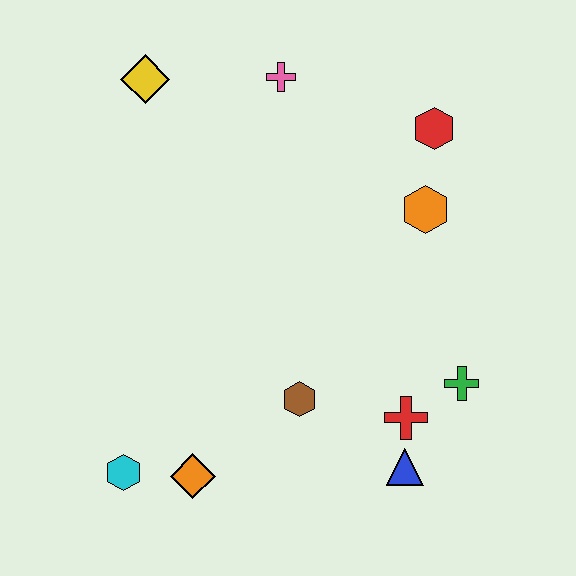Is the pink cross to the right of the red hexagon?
No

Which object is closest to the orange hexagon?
The red hexagon is closest to the orange hexagon.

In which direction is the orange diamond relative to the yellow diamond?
The orange diamond is below the yellow diamond.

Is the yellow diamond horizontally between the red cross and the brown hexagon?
No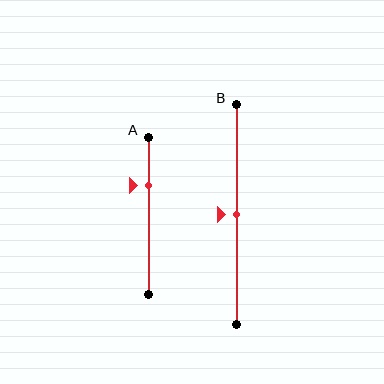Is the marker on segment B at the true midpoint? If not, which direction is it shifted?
Yes, the marker on segment B is at the true midpoint.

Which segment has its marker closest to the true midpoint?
Segment B has its marker closest to the true midpoint.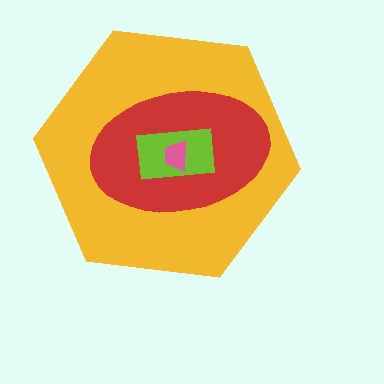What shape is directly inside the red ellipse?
The lime rectangle.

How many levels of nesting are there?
4.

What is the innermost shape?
The pink trapezoid.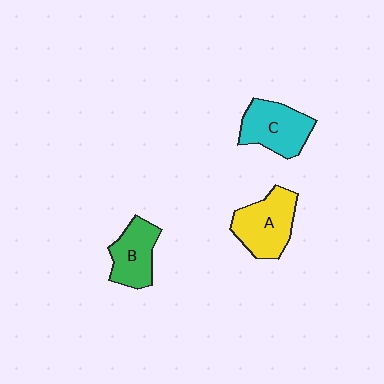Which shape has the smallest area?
Shape B (green).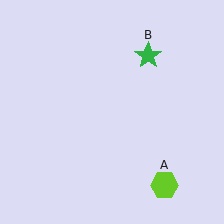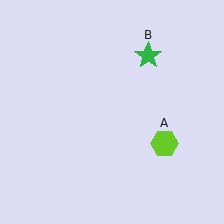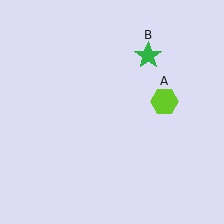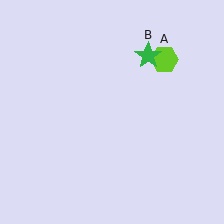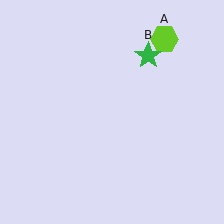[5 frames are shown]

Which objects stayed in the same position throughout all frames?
Green star (object B) remained stationary.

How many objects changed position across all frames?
1 object changed position: lime hexagon (object A).